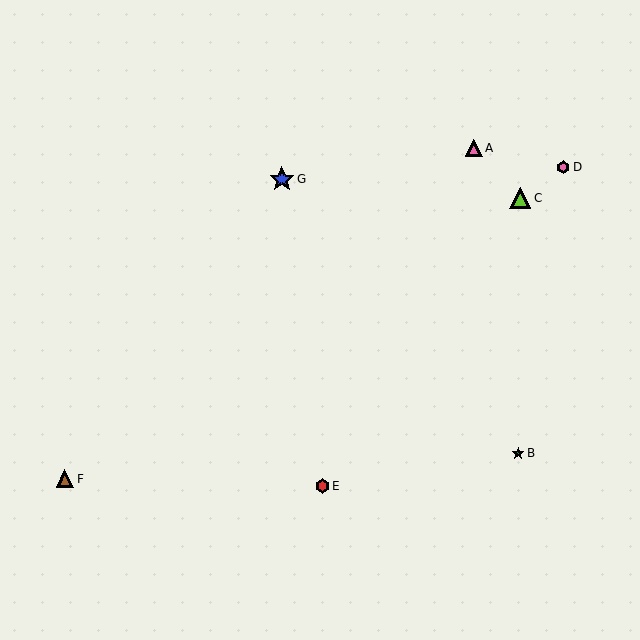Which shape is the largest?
The blue star (labeled G) is the largest.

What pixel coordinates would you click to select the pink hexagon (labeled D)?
Click at (563, 167) to select the pink hexagon D.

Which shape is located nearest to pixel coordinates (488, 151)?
The pink triangle (labeled A) at (474, 148) is nearest to that location.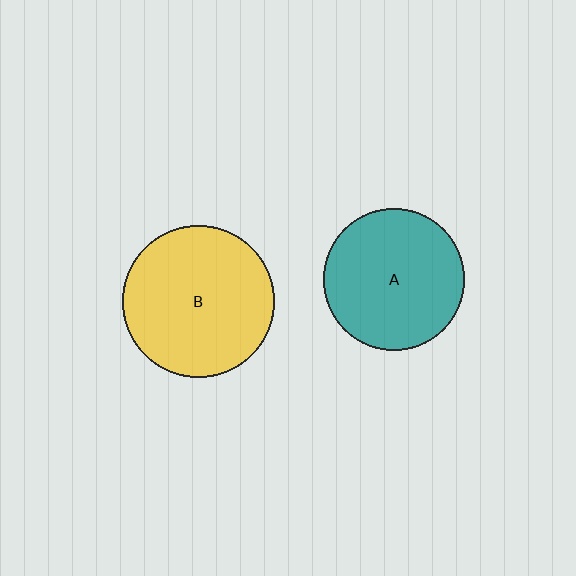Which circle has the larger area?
Circle B (yellow).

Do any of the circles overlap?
No, none of the circles overlap.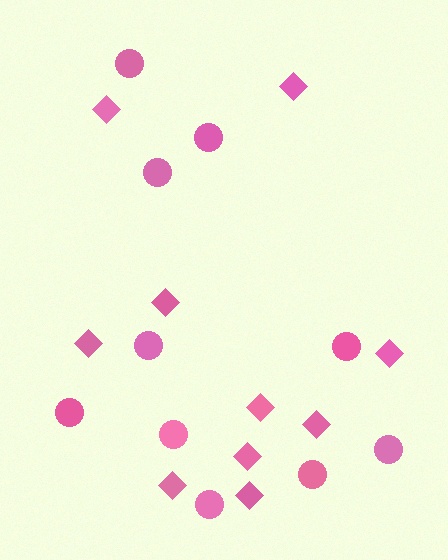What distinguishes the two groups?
There are 2 groups: one group of diamonds (10) and one group of circles (10).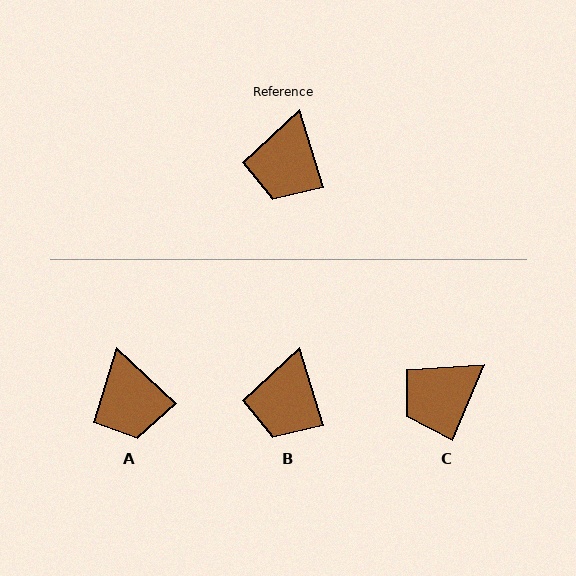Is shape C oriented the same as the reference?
No, it is off by about 40 degrees.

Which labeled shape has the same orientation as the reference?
B.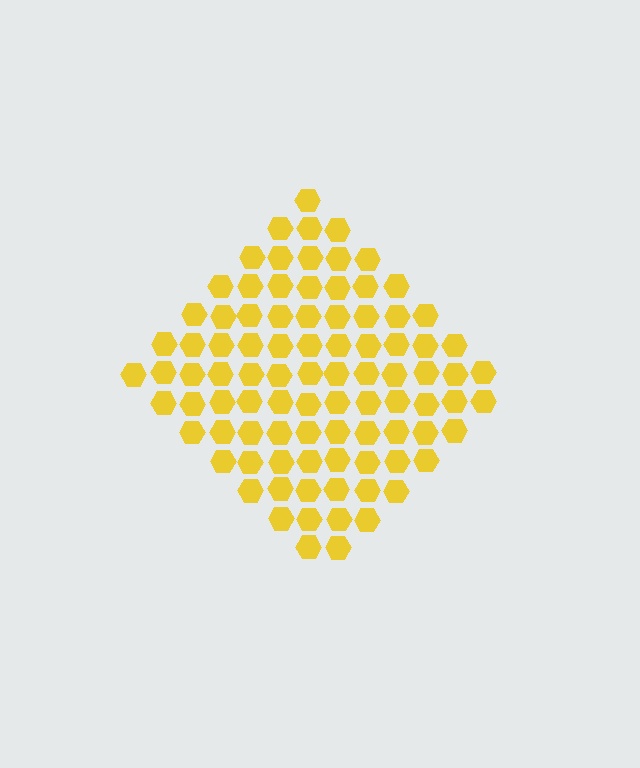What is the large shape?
The large shape is a diamond.